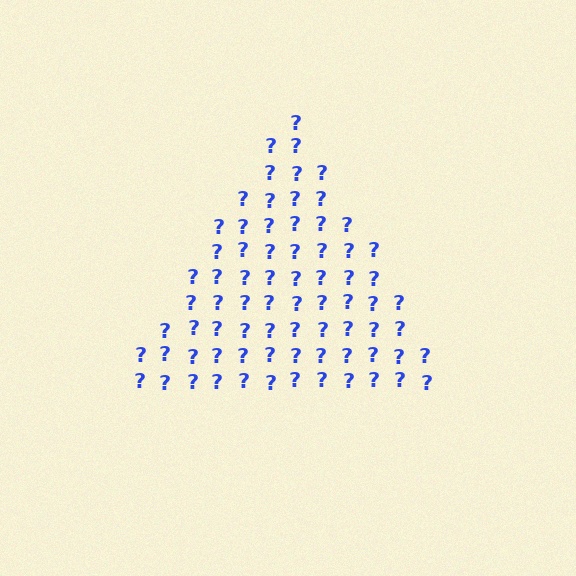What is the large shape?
The large shape is a triangle.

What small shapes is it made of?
It is made of small question marks.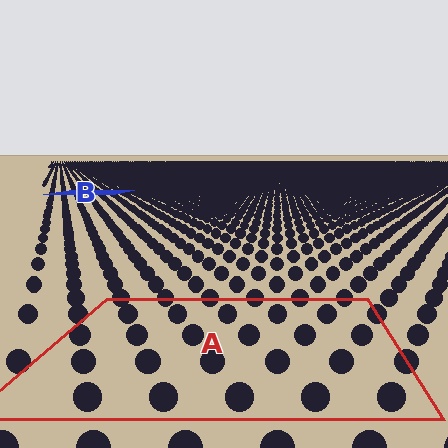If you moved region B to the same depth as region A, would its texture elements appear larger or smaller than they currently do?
They would appear larger. At a closer depth, the same texture elements are projected at a bigger on-screen size.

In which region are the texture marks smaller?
The texture marks are smaller in region B, because it is farther away.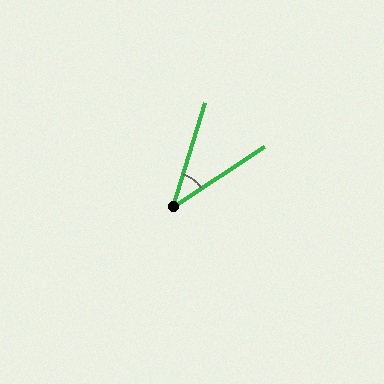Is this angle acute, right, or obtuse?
It is acute.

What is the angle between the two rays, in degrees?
Approximately 39 degrees.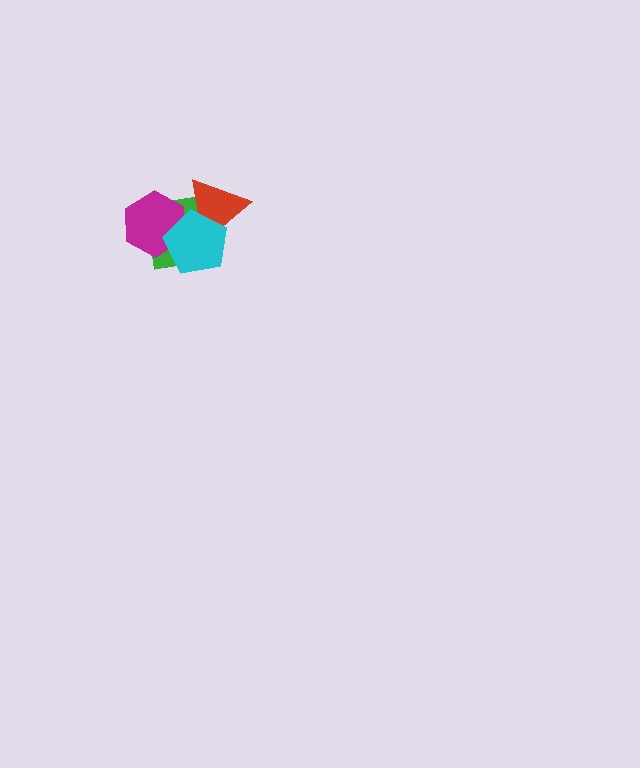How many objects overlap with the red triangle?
3 objects overlap with the red triangle.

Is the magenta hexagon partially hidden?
Yes, it is partially covered by another shape.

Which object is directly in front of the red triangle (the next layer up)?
The magenta hexagon is directly in front of the red triangle.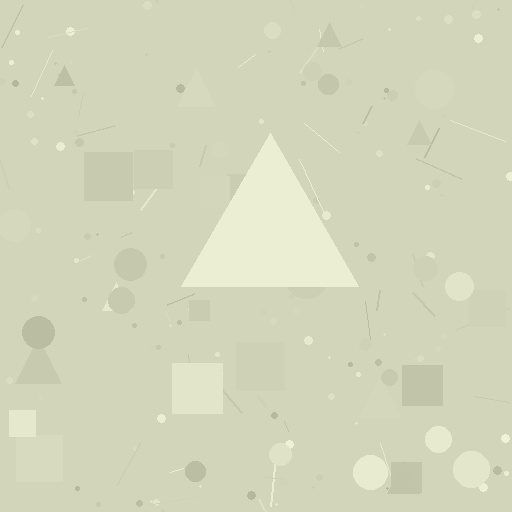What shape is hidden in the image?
A triangle is hidden in the image.